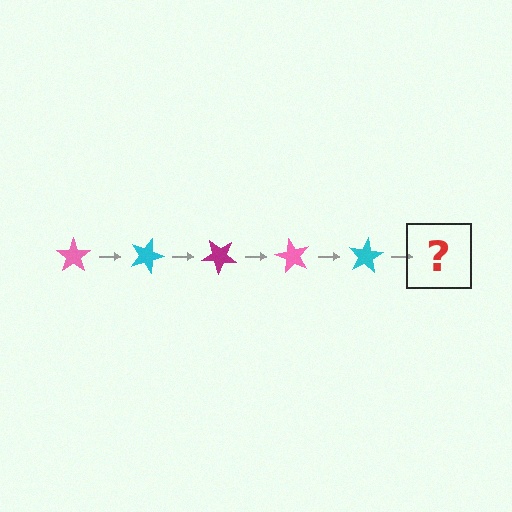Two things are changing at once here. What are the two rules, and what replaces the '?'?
The two rules are that it rotates 20 degrees each step and the color cycles through pink, cyan, and magenta. The '?' should be a magenta star, rotated 100 degrees from the start.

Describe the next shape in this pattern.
It should be a magenta star, rotated 100 degrees from the start.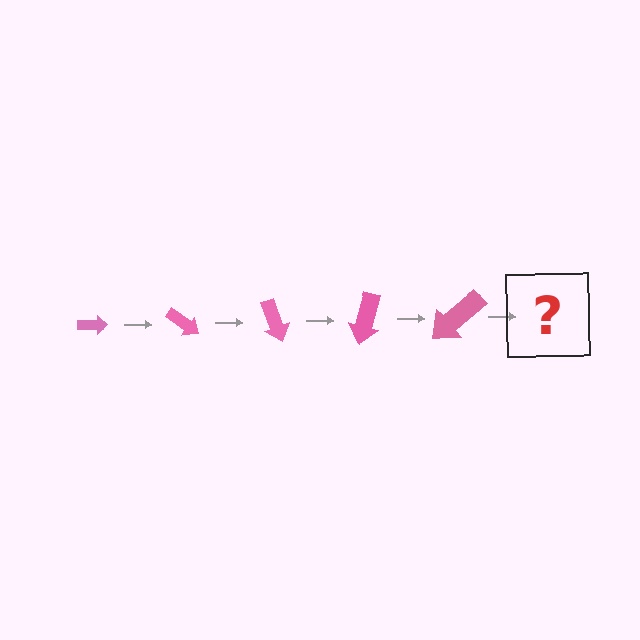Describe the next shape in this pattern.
It should be an arrow, larger than the previous one and rotated 175 degrees from the start.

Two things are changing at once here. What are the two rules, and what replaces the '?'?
The two rules are that the arrow grows larger each step and it rotates 35 degrees each step. The '?' should be an arrow, larger than the previous one and rotated 175 degrees from the start.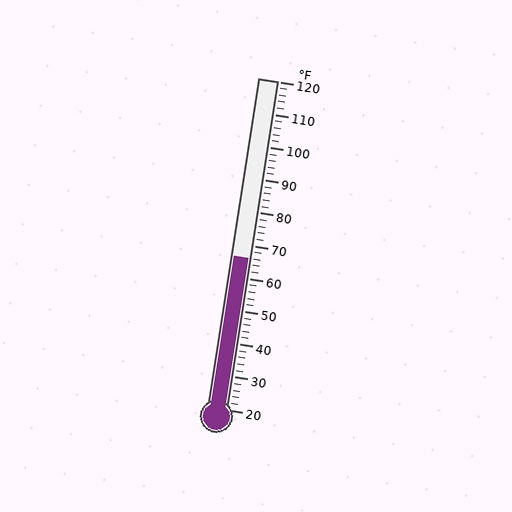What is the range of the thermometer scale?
The thermometer scale ranges from 20°F to 120°F.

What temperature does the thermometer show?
The thermometer shows approximately 66°F.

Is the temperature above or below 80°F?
The temperature is below 80°F.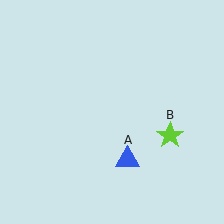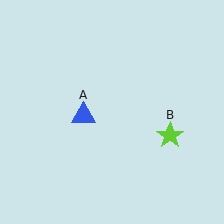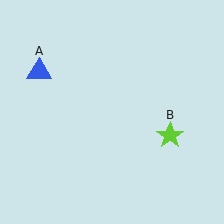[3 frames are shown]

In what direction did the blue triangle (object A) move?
The blue triangle (object A) moved up and to the left.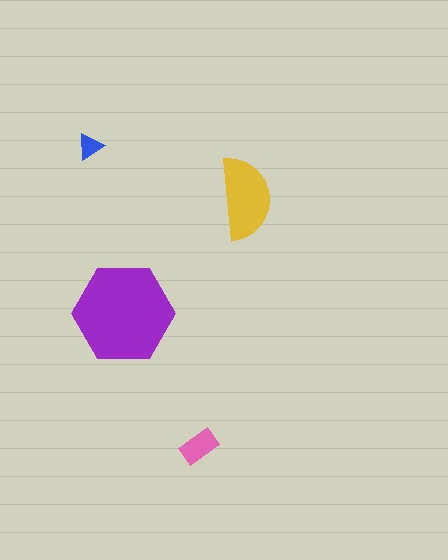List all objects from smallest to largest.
The blue triangle, the pink rectangle, the yellow semicircle, the purple hexagon.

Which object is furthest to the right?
The yellow semicircle is rightmost.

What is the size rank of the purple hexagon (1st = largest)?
1st.